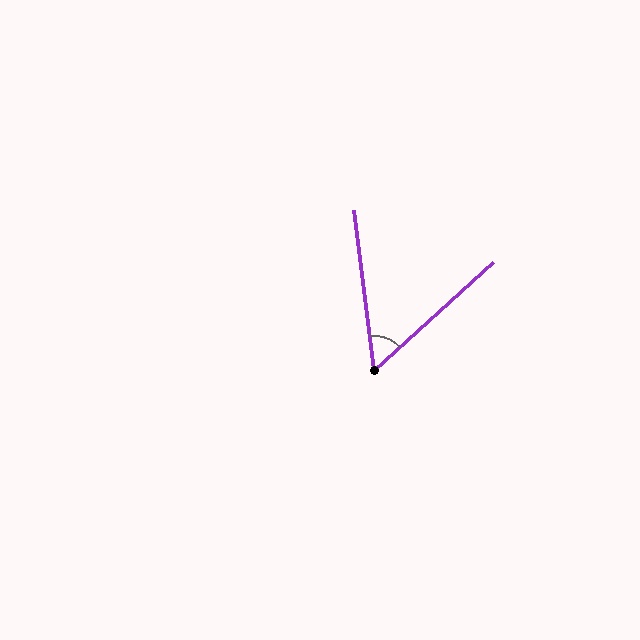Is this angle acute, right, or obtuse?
It is acute.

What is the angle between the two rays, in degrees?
Approximately 55 degrees.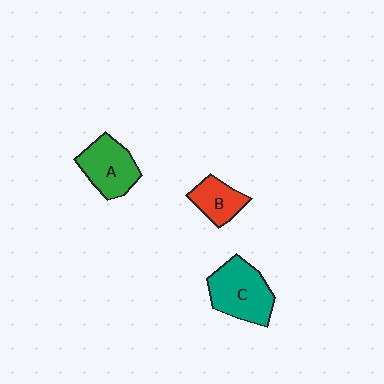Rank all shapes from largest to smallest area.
From largest to smallest: C (teal), A (green), B (red).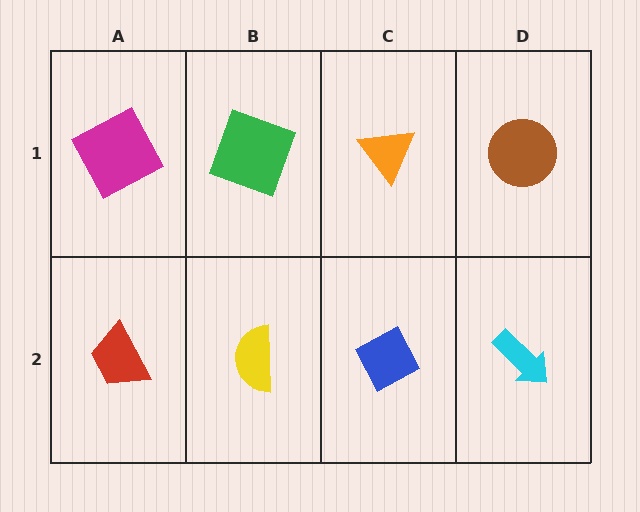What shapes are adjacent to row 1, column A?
A red trapezoid (row 2, column A), a green square (row 1, column B).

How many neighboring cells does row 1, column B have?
3.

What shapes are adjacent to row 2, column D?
A brown circle (row 1, column D), a blue diamond (row 2, column C).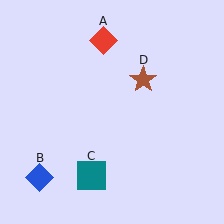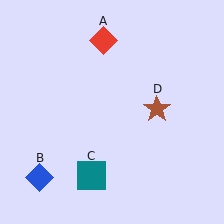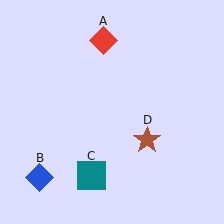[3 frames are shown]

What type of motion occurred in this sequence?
The brown star (object D) rotated clockwise around the center of the scene.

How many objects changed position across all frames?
1 object changed position: brown star (object D).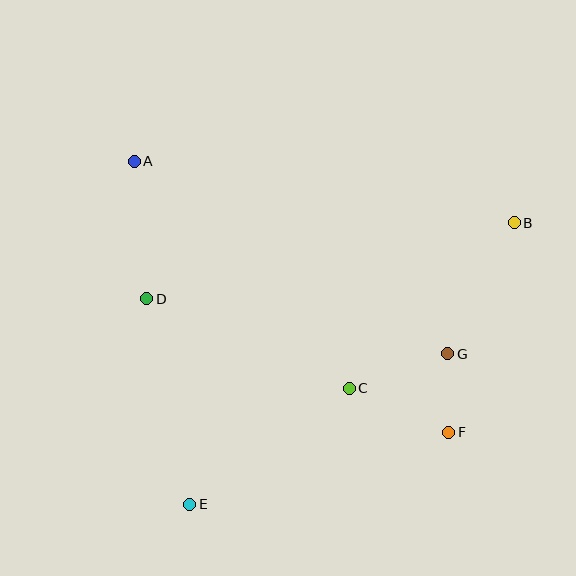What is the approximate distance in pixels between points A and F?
The distance between A and F is approximately 415 pixels.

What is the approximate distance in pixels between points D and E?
The distance between D and E is approximately 210 pixels.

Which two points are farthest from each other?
Points B and E are farthest from each other.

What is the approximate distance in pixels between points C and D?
The distance between C and D is approximately 221 pixels.